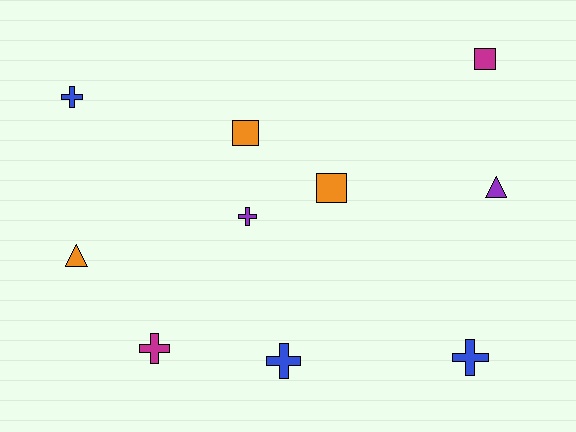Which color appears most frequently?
Blue, with 3 objects.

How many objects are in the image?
There are 10 objects.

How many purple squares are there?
There are no purple squares.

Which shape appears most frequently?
Cross, with 5 objects.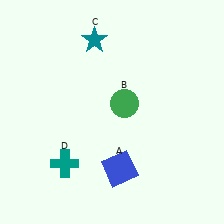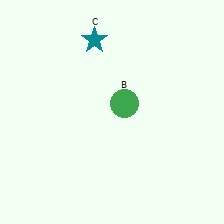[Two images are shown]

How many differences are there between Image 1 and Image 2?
There are 2 differences between the two images.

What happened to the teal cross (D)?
The teal cross (D) was removed in Image 2. It was in the bottom-left area of Image 1.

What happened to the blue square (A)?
The blue square (A) was removed in Image 2. It was in the bottom-right area of Image 1.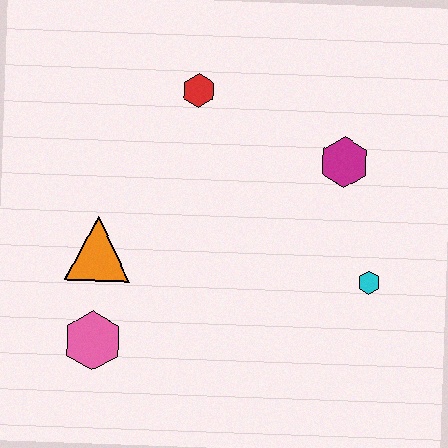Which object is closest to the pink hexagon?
The orange triangle is closest to the pink hexagon.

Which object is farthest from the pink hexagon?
The magenta hexagon is farthest from the pink hexagon.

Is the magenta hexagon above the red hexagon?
No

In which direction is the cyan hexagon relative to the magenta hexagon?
The cyan hexagon is below the magenta hexagon.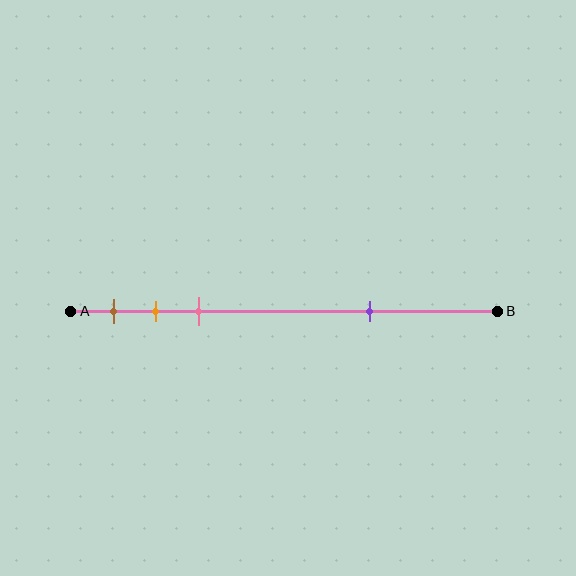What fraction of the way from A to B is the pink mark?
The pink mark is approximately 30% (0.3) of the way from A to B.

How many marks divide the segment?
There are 4 marks dividing the segment.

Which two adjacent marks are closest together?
The orange and pink marks are the closest adjacent pair.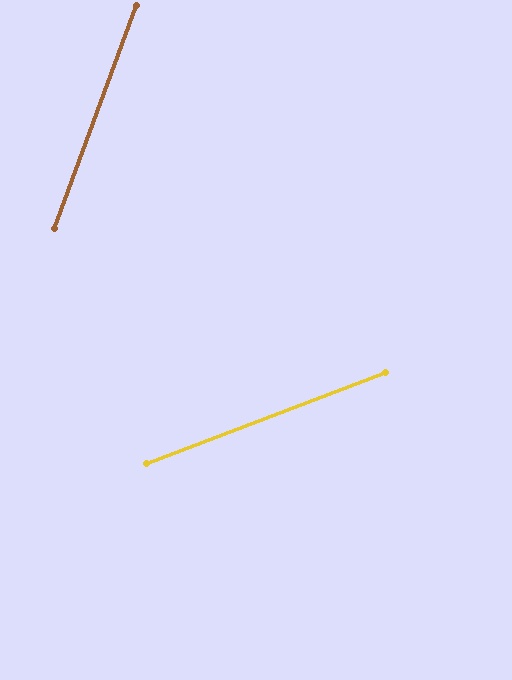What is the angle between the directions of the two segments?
Approximately 49 degrees.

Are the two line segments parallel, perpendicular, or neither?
Neither parallel nor perpendicular — they differ by about 49°.